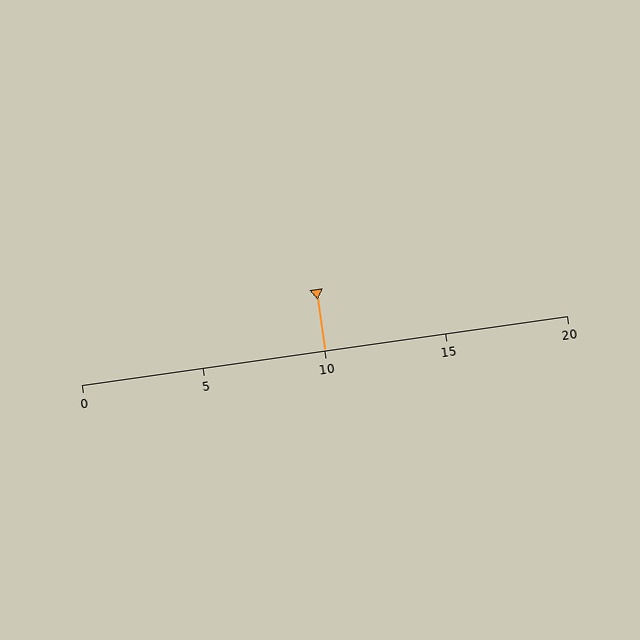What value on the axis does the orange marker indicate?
The marker indicates approximately 10.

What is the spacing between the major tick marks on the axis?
The major ticks are spaced 5 apart.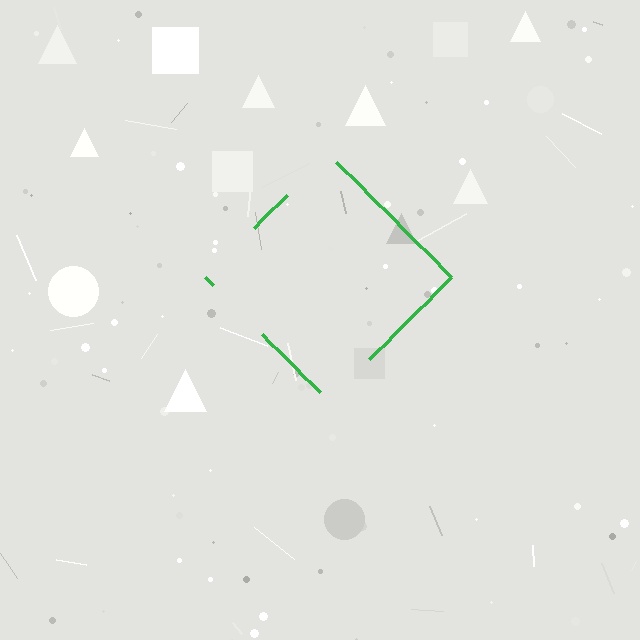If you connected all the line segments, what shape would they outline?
They would outline a diamond.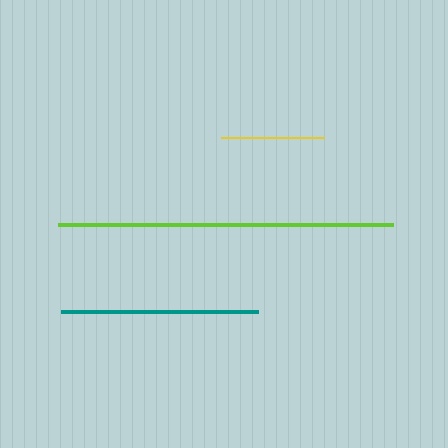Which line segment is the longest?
The lime line is the longest at approximately 336 pixels.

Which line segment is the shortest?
The yellow line is the shortest at approximately 103 pixels.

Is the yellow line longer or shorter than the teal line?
The teal line is longer than the yellow line.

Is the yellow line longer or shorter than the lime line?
The lime line is longer than the yellow line.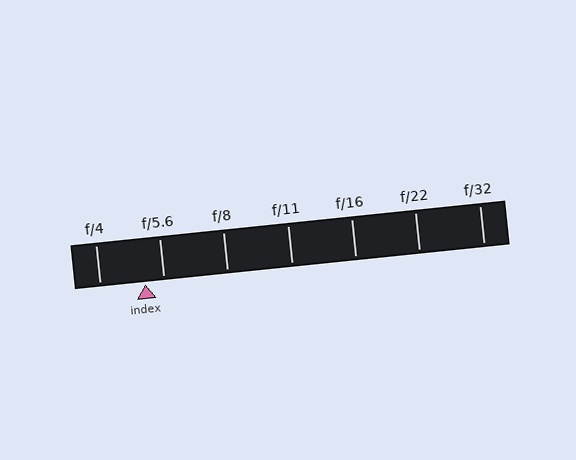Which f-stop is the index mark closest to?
The index mark is closest to f/5.6.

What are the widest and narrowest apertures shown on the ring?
The widest aperture shown is f/4 and the narrowest is f/32.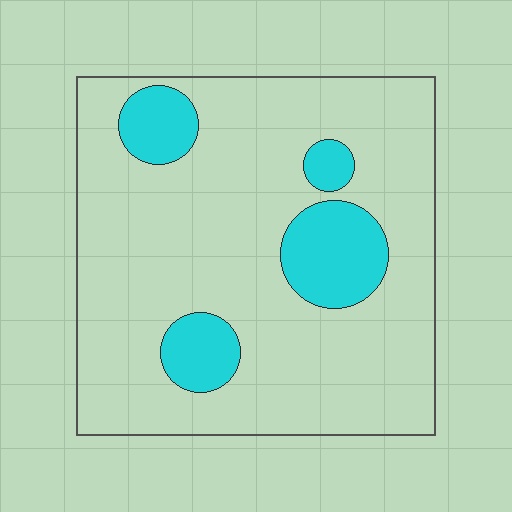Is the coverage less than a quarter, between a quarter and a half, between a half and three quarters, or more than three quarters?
Less than a quarter.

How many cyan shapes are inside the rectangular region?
4.